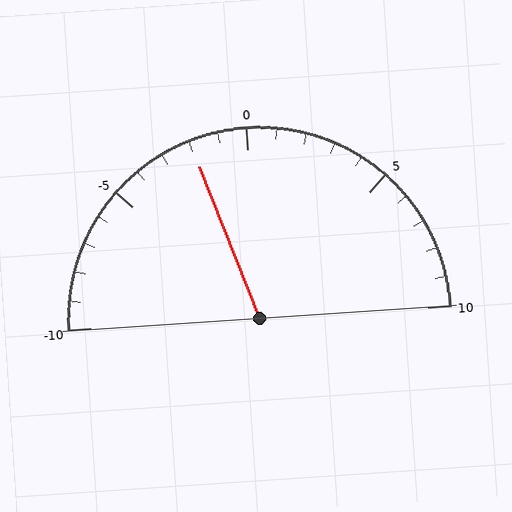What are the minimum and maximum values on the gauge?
The gauge ranges from -10 to 10.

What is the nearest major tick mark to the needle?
The nearest major tick mark is 0.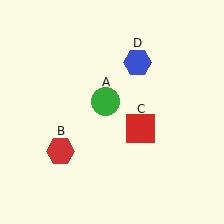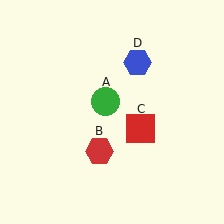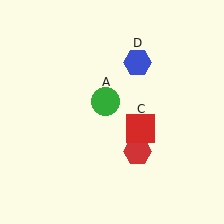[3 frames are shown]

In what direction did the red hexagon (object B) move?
The red hexagon (object B) moved right.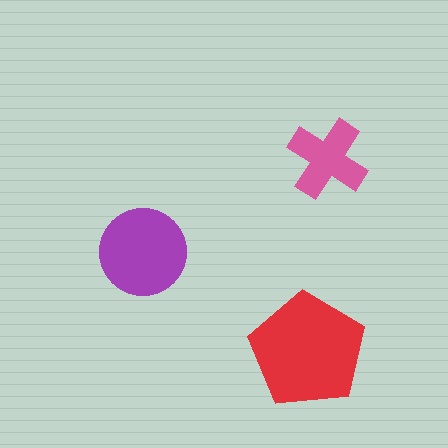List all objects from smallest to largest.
The pink cross, the purple circle, the red pentagon.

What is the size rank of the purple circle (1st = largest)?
2nd.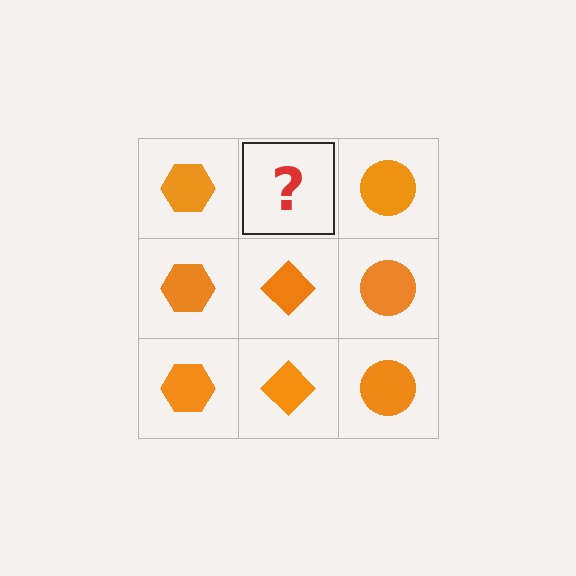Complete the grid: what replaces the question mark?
The question mark should be replaced with an orange diamond.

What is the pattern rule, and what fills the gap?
The rule is that each column has a consistent shape. The gap should be filled with an orange diamond.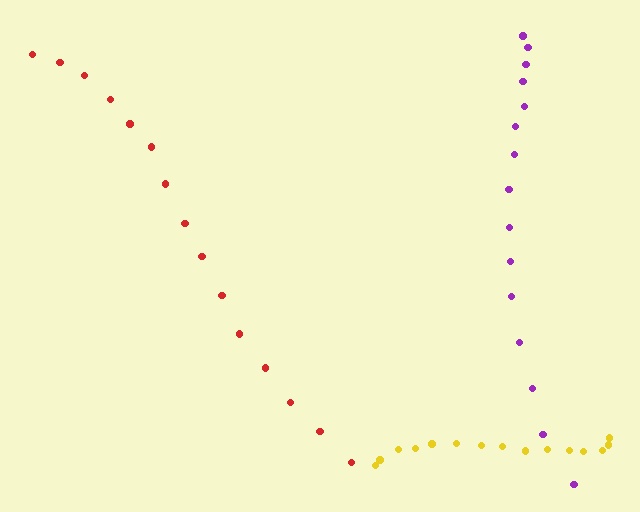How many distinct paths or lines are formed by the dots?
There are 3 distinct paths.